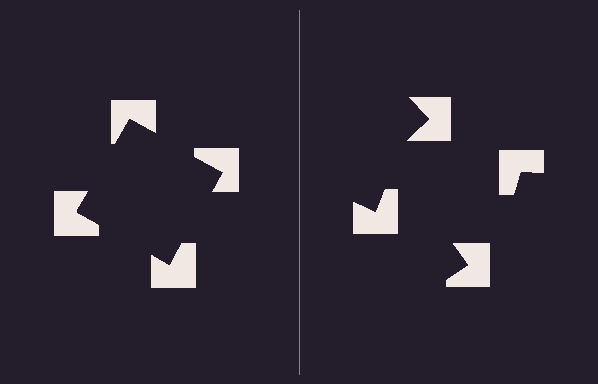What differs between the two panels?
The notched squares are positioned identically on both sides; only the wedge orientations differ. On the left they align to a square; on the right they are misaligned.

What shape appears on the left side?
An illusory square.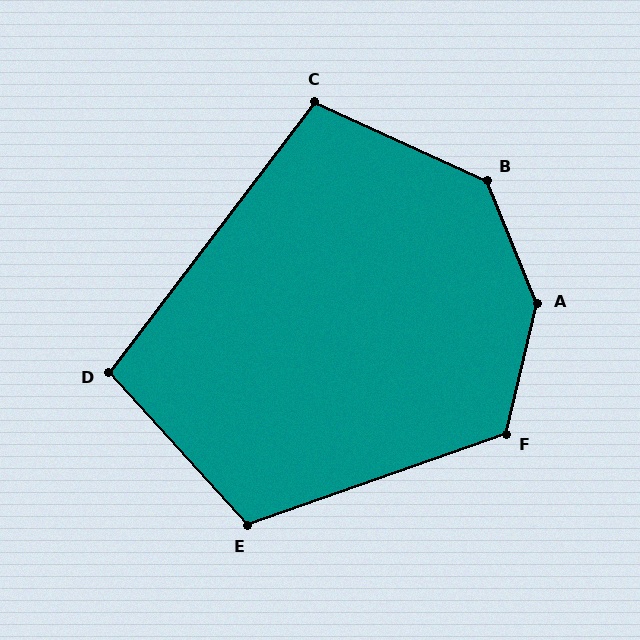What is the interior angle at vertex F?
Approximately 123 degrees (obtuse).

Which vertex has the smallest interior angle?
D, at approximately 100 degrees.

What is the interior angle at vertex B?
Approximately 136 degrees (obtuse).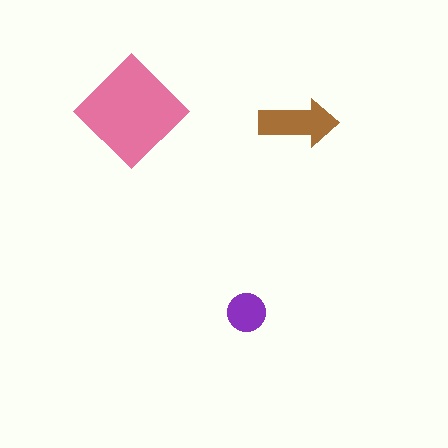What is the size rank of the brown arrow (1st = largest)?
2nd.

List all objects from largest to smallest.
The pink diamond, the brown arrow, the purple circle.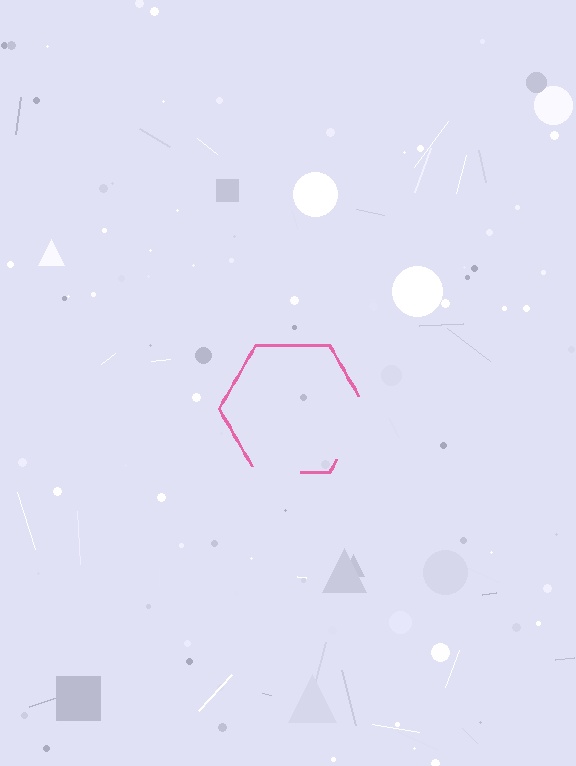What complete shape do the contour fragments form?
The contour fragments form a hexagon.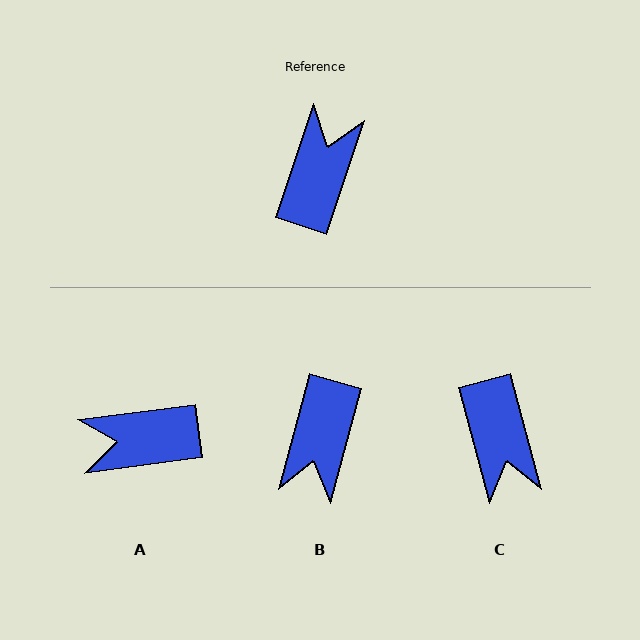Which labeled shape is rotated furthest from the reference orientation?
B, about 177 degrees away.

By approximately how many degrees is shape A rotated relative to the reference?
Approximately 116 degrees counter-clockwise.